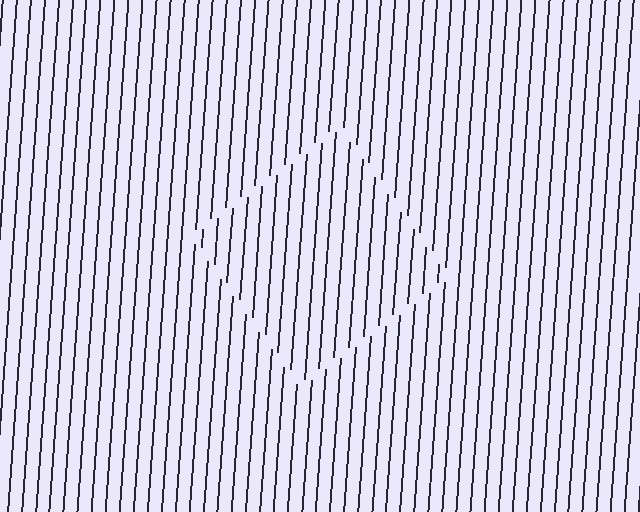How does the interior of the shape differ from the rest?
The interior of the shape contains the same grating, shifted by half a period — the contour is defined by the phase discontinuity where line-ends from the inner and outer gratings abut.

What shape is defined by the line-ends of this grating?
An illusory square. The interior of the shape contains the same grating, shifted by half a period — the contour is defined by the phase discontinuity where line-ends from the inner and outer gratings abut.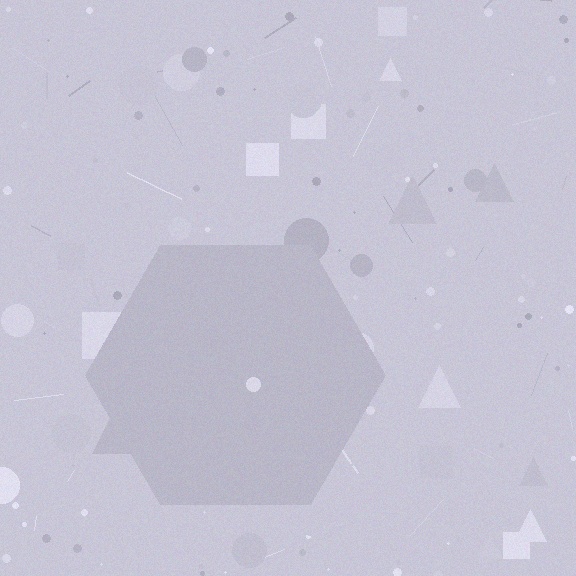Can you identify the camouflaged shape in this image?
The camouflaged shape is a hexagon.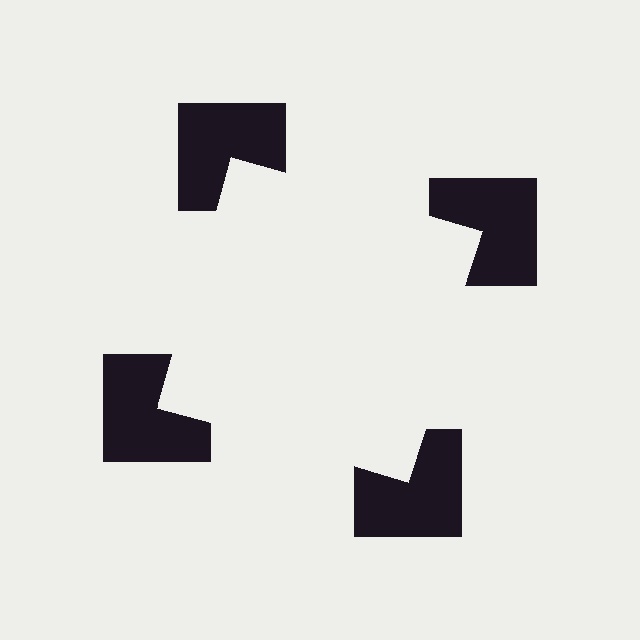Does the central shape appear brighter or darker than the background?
It typically appears slightly brighter than the background, even though no actual brightness change is drawn.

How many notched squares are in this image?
There are 4 — one at each vertex of the illusory square.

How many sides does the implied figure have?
4 sides.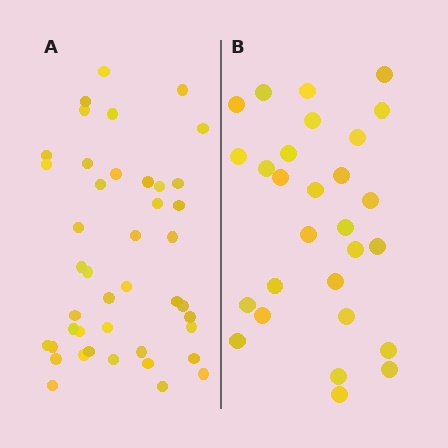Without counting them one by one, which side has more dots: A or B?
Region A (the left region) has more dots.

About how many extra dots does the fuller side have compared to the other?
Region A has approximately 15 more dots than region B.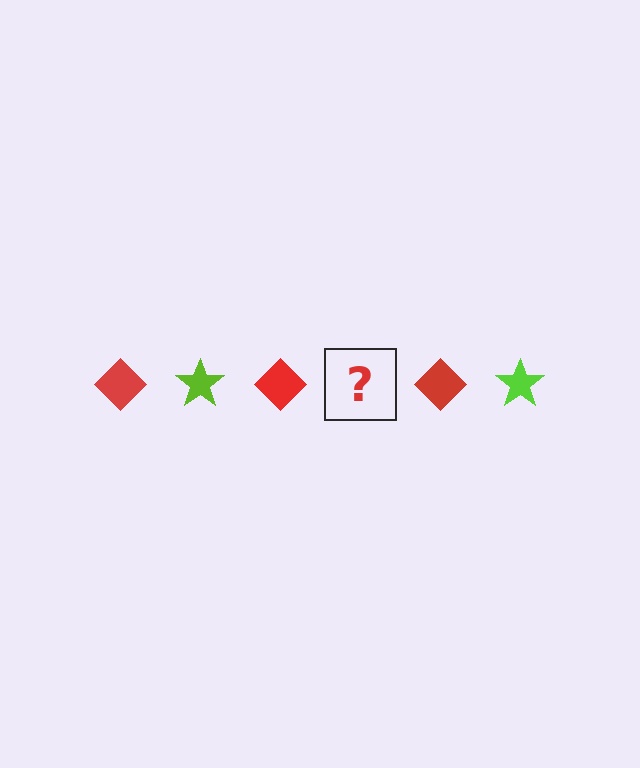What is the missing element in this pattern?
The missing element is a lime star.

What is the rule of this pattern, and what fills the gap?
The rule is that the pattern alternates between red diamond and lime star. The gap should be filled with a lime star.